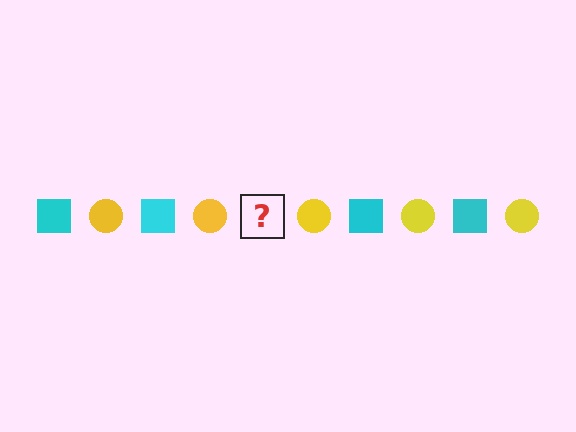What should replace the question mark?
The question mark should be replaced with a cyan square.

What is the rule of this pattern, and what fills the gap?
The rule is that the pattern alternates between cyan square and yellow circle. The gap should be filled with a cyan square.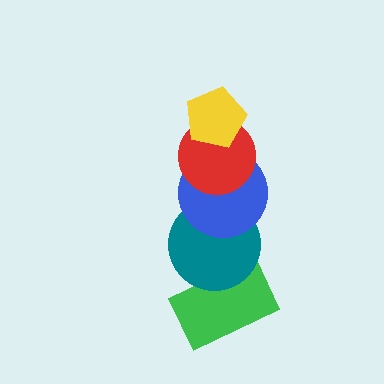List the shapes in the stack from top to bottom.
From top to bottom: the yellow pentagon, the red circle, the blue circle, the teal circle, the green rectangle.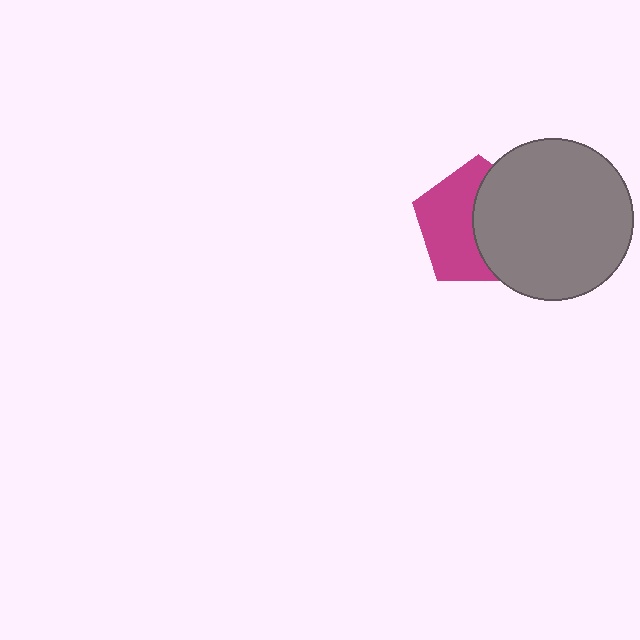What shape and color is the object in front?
The object in front is a gray circle.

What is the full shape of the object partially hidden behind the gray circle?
The partially hidden object is a magenta pentagon.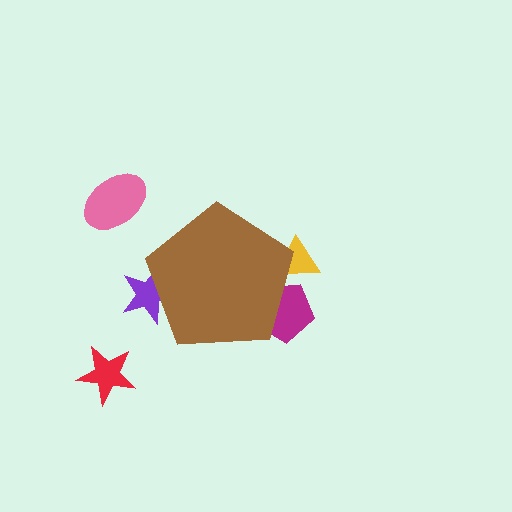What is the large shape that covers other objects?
A brown pentagon.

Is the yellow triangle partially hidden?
Yes, the yellow triangle is partially hidden behind the brown pentagon.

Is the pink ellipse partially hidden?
No, the pink ellipse is fully visible.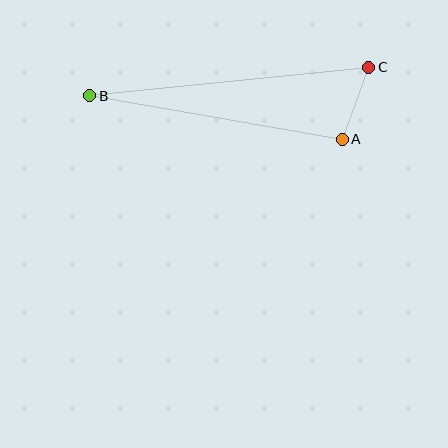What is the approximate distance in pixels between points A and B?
The distance between A and B is approximately 256 pixels.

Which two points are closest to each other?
Points A and C are closest to each other.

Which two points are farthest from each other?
Points B and C are farthest from each other.